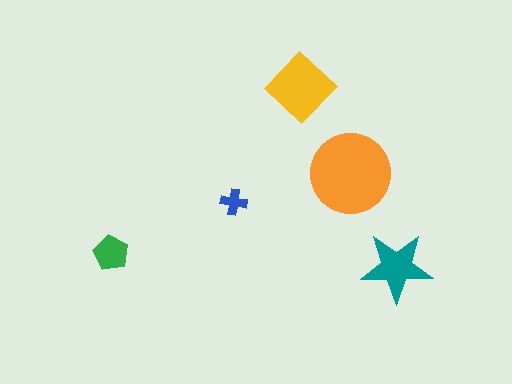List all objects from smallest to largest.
The blue cross, the green pentagon, the teal star, the yellow diamond, the orange circle.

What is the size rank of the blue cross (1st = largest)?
5th.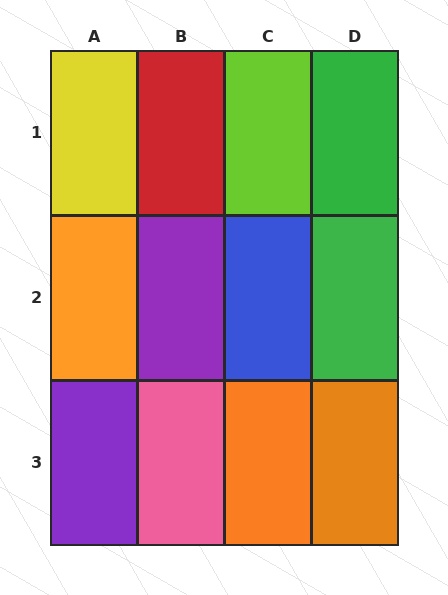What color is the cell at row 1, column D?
Green.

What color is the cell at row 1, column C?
Lime.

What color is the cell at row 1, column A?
Yellow.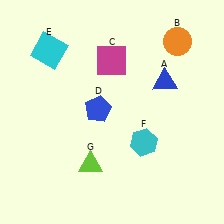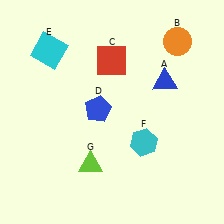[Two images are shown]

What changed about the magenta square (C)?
In Image 1, C is magenta. In Image 2, it changed to red.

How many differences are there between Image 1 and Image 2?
There is 1 difference between the two images.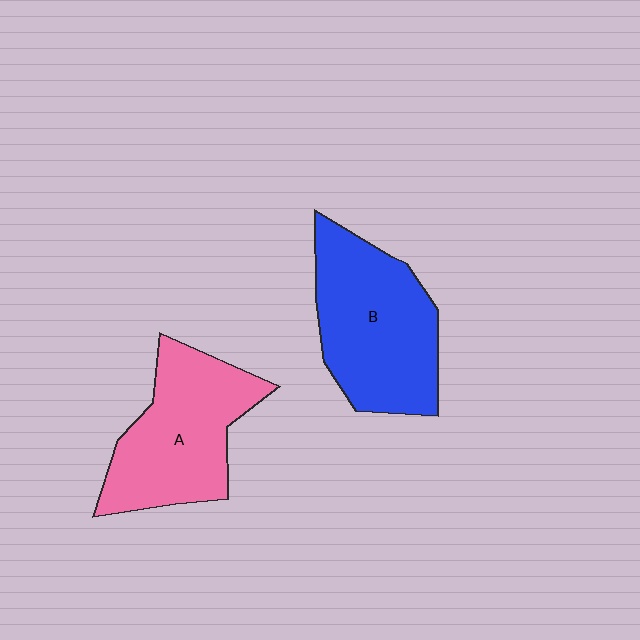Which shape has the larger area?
Shape B (blue).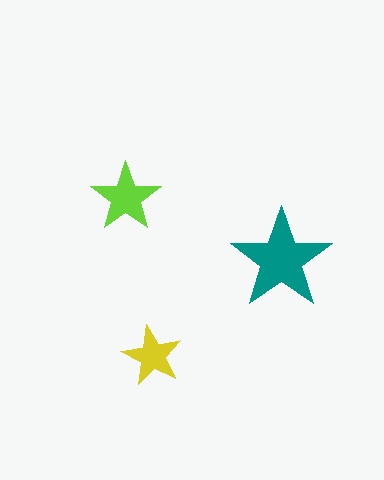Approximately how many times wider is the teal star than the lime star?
About 1.5 times wider.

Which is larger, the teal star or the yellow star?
The teal one.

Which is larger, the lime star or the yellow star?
The lime one.